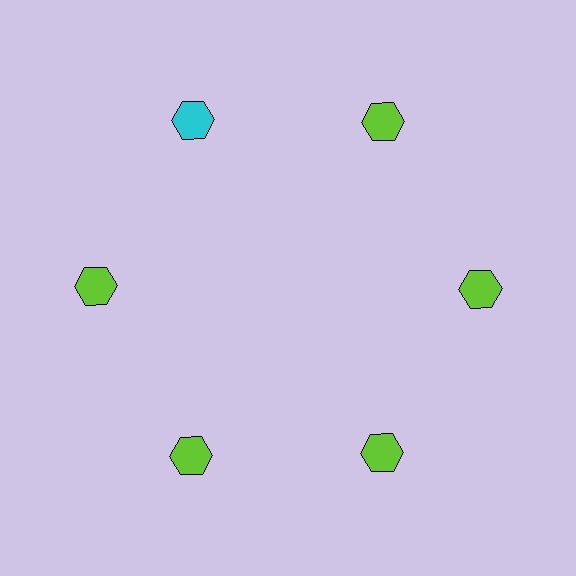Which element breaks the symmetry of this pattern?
The cyan hexagon at roughly the 11 o'clock position breaks the symmetry. All other shapes are lime hexagons.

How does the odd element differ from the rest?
It has a different color: cyan instead of lime.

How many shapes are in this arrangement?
There are 6 shapes arranged in a ring pattern.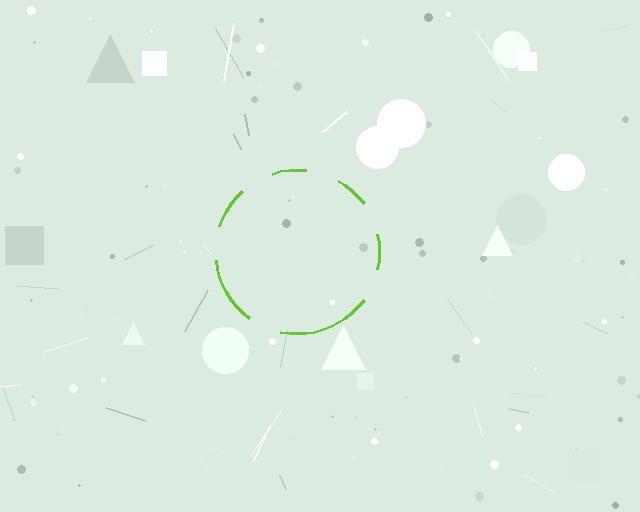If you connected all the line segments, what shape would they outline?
They would outline a circle.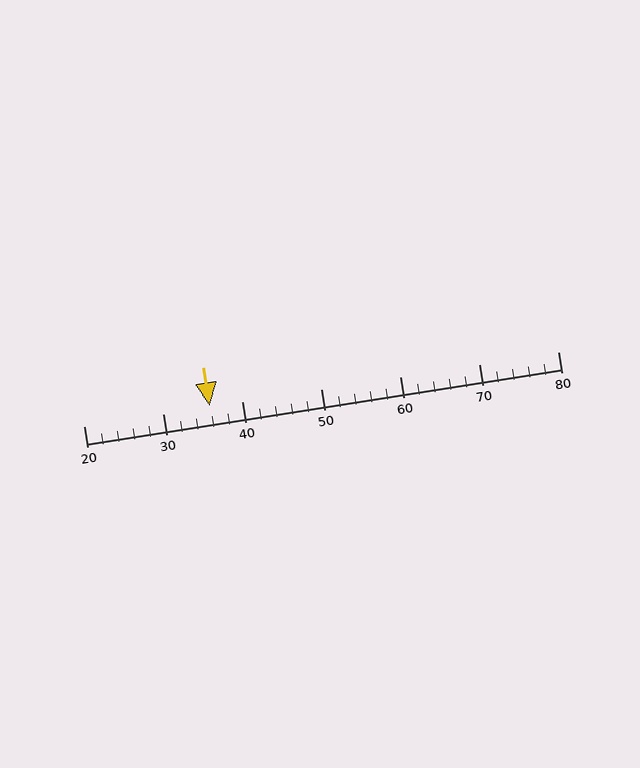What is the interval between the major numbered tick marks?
The major tick marks are spaced 10 units apart.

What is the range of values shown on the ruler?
The ruler shows values from 20 to 80.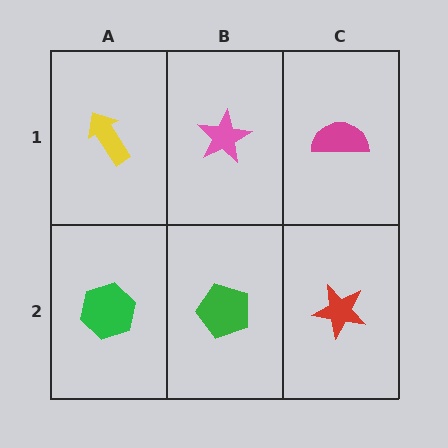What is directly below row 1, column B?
A green pentagon.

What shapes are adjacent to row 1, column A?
A green hexagon (row 2, column A), a pink star (row 1, column B).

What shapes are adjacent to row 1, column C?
A red star (row 2, column C), a pink star (row 1, column B).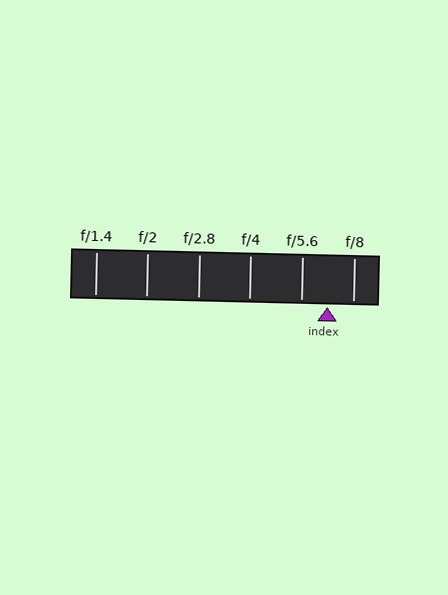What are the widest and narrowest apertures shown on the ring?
The widest aperture shown is f/1.4 and the narrowest is f/8.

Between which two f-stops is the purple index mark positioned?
The index mark is between f/5.6 and f/8.